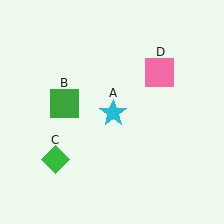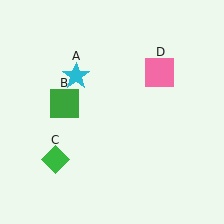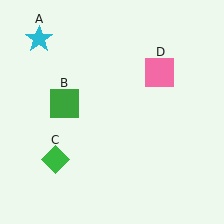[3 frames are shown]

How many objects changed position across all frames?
1 object changed position: cyan star (object A).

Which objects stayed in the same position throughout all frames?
Green square (object B) and green diamond (object C) and pink square (object D) remained stationary.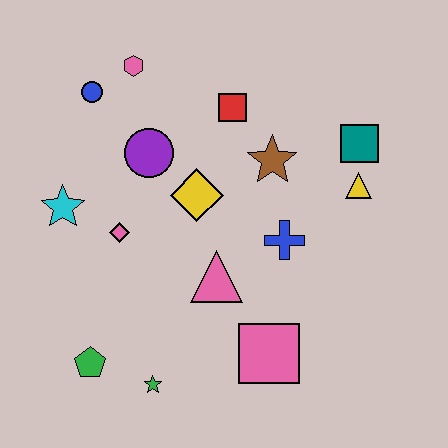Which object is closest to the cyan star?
The pink diamond is closest to the cyan star.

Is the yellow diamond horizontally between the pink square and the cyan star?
Yes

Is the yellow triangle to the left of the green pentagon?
No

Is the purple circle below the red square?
Yes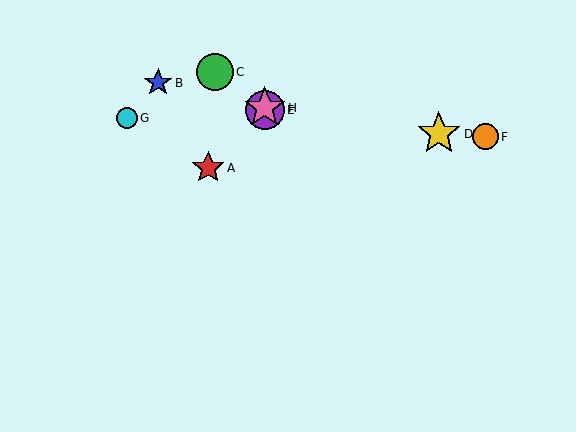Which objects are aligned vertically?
Objects E, H are aligned vertically.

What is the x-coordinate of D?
Object D is at x≈439.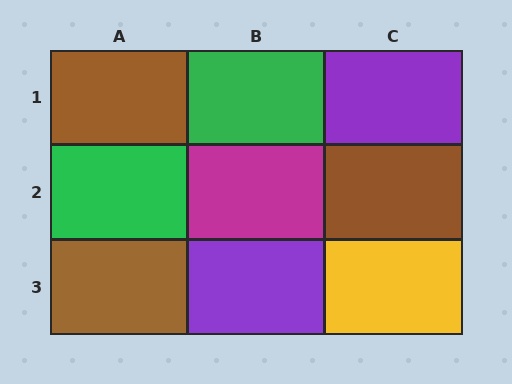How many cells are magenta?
1 cell is magenta.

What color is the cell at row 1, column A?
Brown.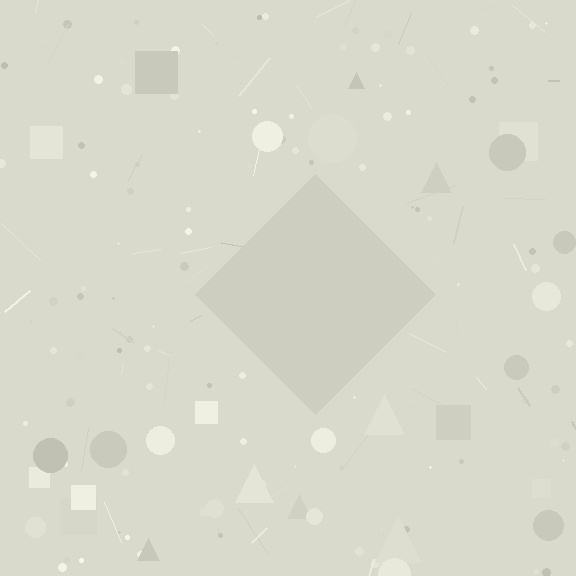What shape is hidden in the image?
A diamond is hidden in the image.